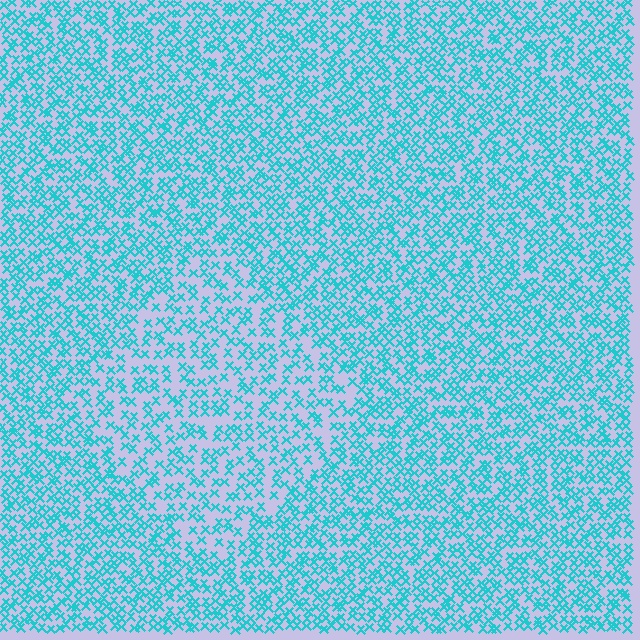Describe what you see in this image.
The image contains small cyan elements arranged at two different densities. A diamond-shaped region is visible where the elements are less densely packed than the surrounding area.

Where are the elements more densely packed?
The elements are more densely packed outside the diamond boundary.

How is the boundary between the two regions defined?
The boundary is defined by a change in element density (approximately 1.6x ratio). All elements are the same color, size, and shape.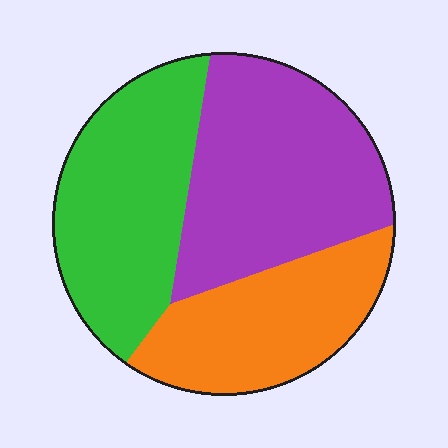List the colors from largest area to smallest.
From largest to smallest: purple, green, orange.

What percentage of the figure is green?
Green covers about 35% of the figure.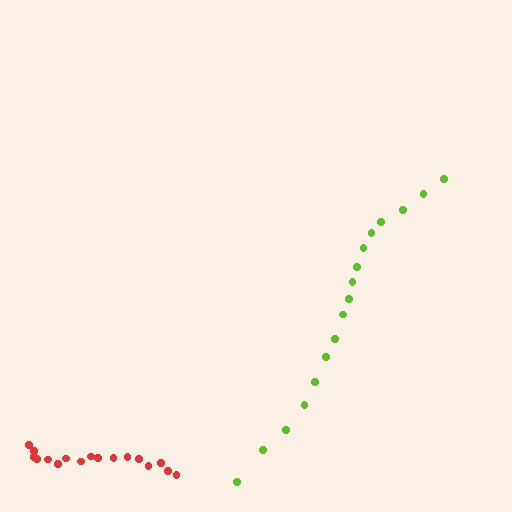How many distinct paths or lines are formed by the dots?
There are 2 distinct paths.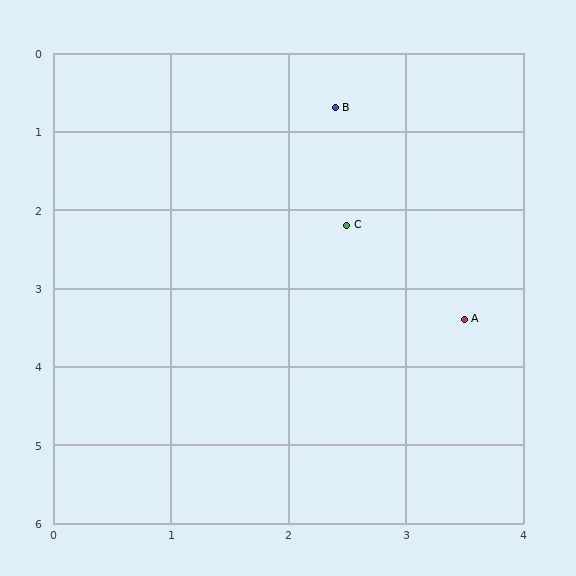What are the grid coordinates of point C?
Point C is at approximately (2.5, 2.2).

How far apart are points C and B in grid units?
Points C and B are about 1.5 grid units apart.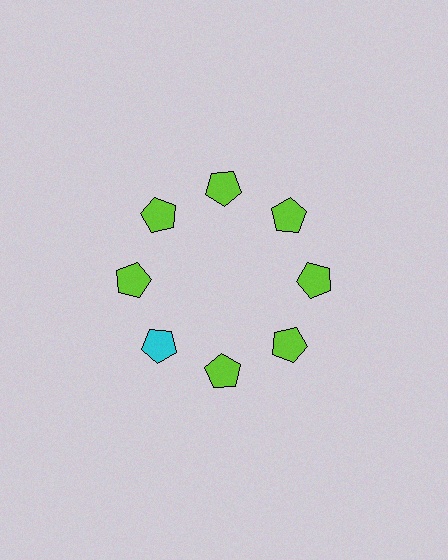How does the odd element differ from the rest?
It has a different color: cyan instead of lime.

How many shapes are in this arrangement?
There are 8 shapes arranged in a ring pattern.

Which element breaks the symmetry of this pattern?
The cyan pentagon at roughly the 8 o'clock position breaks the symmetry. All other shapes are lime pentagons.